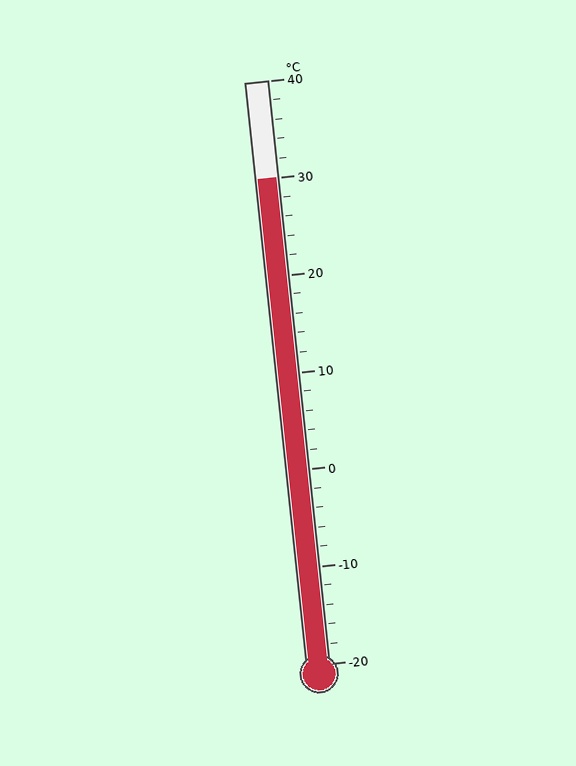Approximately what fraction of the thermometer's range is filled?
The thermometer is filled to approximately 85% of its range.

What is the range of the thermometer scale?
The thermometer scale ranges from -20°C to 40°C.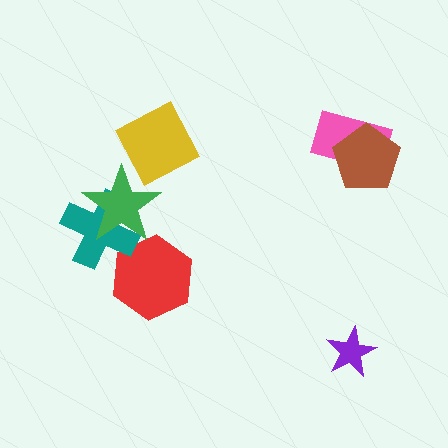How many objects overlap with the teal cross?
2 objects overlap with the teal cross.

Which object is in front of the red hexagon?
The teal cross is in front of the red hexagon.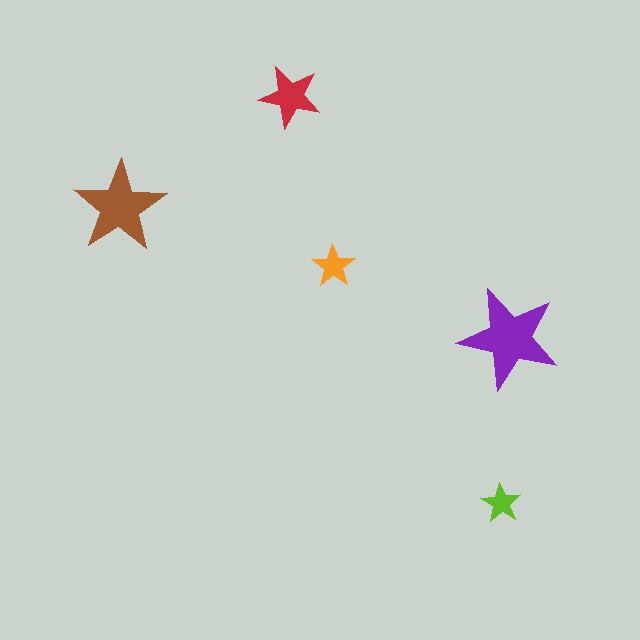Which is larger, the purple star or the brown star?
The purple one.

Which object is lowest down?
The lime star is bottommost.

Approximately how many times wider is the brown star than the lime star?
About 2.5 times wider.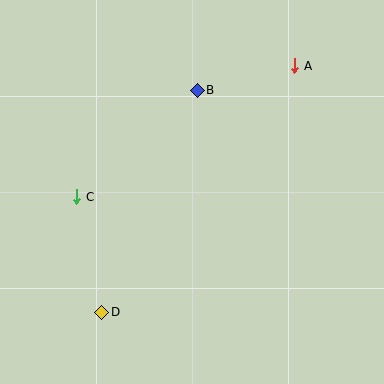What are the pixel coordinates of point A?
Point A is at (295, 66).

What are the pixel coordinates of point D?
Point D is at (102, 312).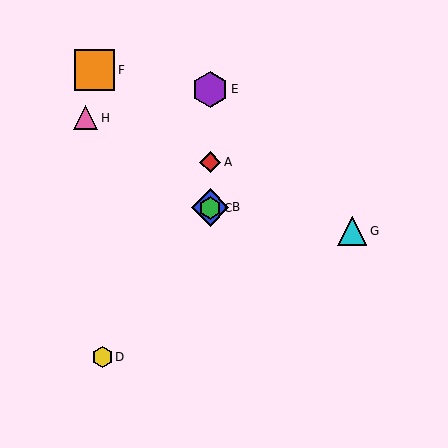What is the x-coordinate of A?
Object A is at x≈210.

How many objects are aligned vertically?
4 objects (A, B, C, E) are aligned vertically.